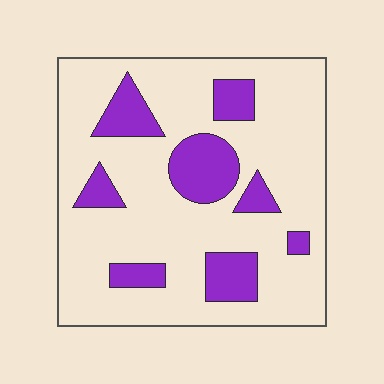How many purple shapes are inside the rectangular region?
8.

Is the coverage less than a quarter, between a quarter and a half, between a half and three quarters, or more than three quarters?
Less than a quarter.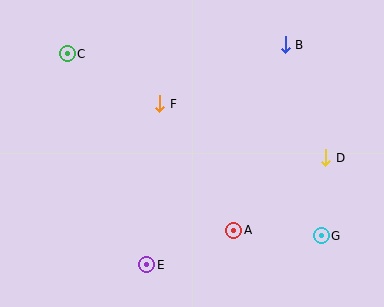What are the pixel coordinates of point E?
Point E is at (147, 265).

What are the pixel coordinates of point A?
Point A is at (234, 230).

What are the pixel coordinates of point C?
Point C is at (67, 54).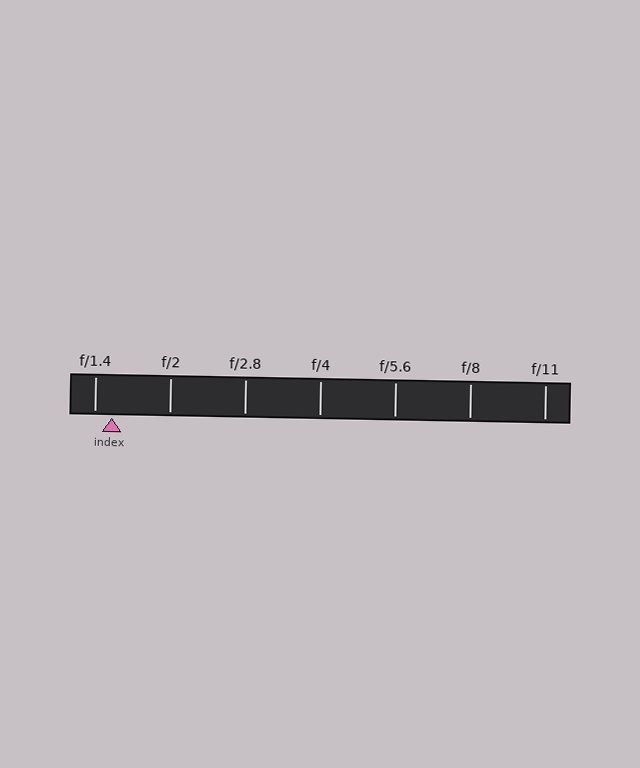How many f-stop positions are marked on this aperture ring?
There are 7 f-stop positions marked.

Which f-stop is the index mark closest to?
The index mark is closest to f/1.4.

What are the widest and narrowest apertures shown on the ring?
The widest aperture shown is f/1.4 and the narrowest is f/11.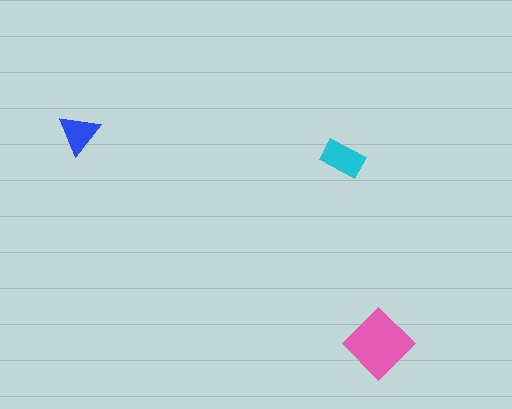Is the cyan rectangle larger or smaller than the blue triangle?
Larger.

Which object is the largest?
The pink diamond.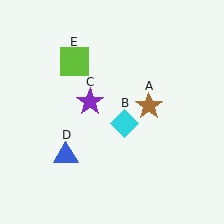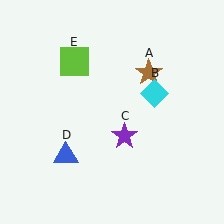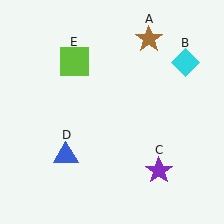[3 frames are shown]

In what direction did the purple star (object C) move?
The purple star (object C) moved down and to the right.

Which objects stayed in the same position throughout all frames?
Blue triangle (object D) and lime square (object E) remained stationary.